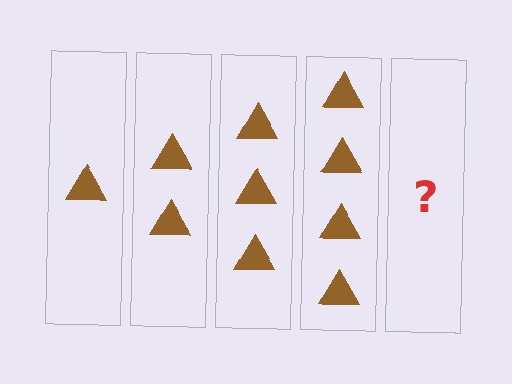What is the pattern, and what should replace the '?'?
The pattern is that each step adds one more triangle. The '?' should be 5 triangles.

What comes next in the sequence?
The next element should be 5 triangles.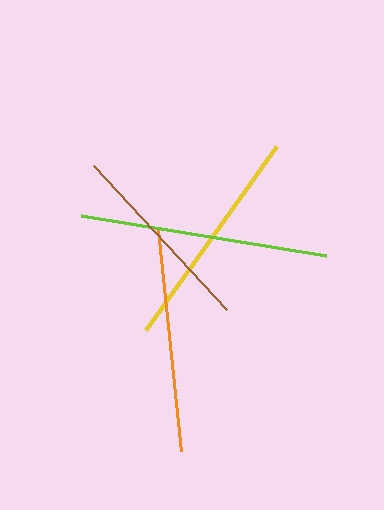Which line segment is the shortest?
The brown line is the shortest at approximately 197 pixels.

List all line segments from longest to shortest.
From longest to shortest: lime, yellow, orange, brown.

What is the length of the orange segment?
The orange segment is approximately 222 pixels long.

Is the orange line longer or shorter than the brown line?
The orange line is longer than the brown line.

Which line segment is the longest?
The lime line is the longest at approximately 248 pixels.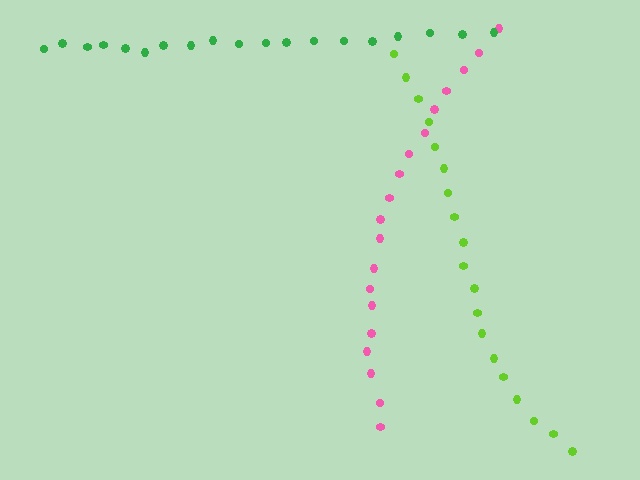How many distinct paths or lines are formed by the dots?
There are 3 distinct paths.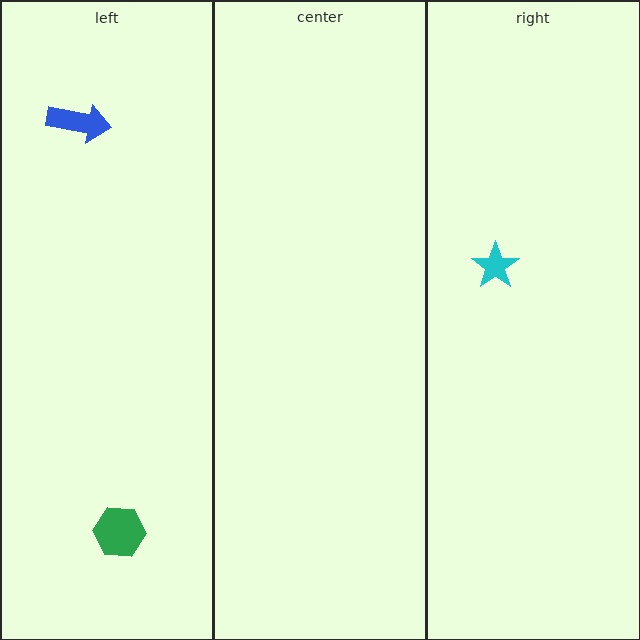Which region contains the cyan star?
The right region.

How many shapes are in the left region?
2.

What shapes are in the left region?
The green hexagon, the blue arrow.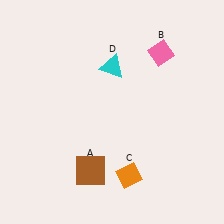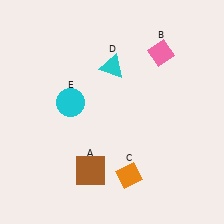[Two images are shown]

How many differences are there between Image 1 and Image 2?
There is 1 difference between the two images.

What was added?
A cyan circle (E) was added in Image 2.